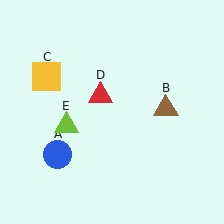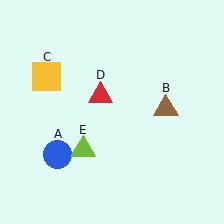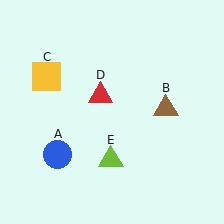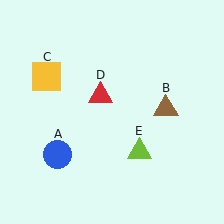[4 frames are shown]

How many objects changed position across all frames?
1 object changed position: lime triangle (object E).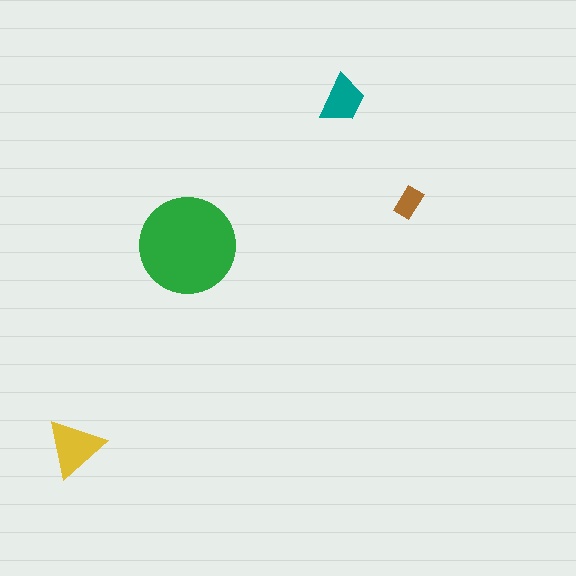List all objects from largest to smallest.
The green circle, the yellow triangle, the teal trapezoid, the brown rectangle.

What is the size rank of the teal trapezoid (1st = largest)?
3rd.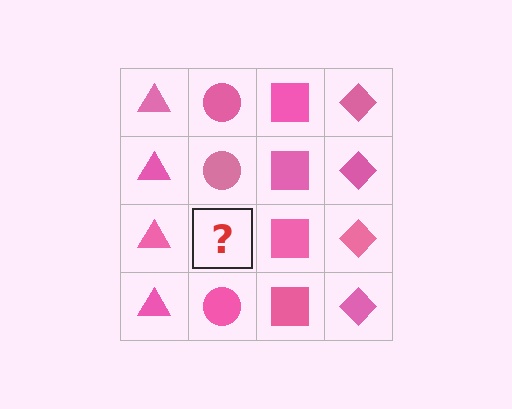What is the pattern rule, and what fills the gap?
The rule is that each column has a consistent shape. The gap should be filled with a pink circle.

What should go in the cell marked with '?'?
The missing cell should contain a pink circle.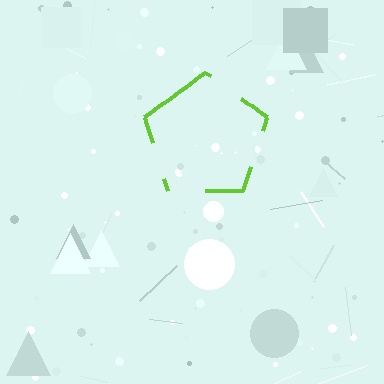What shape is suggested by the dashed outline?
The dashed outline suggests a pentagon.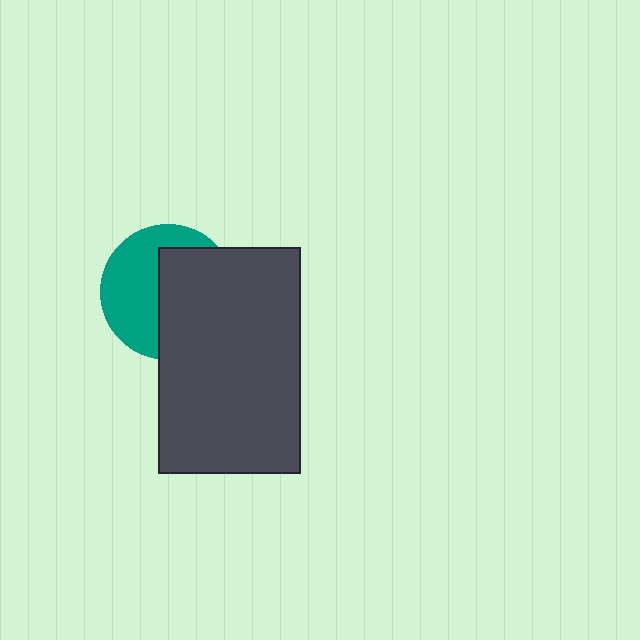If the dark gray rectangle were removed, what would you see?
You would see the complete teal circle.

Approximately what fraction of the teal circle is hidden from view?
Roughly 52% of the teal circle is hidden behind the dark gray rectangle.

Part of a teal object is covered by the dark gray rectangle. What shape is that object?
It is a circle.